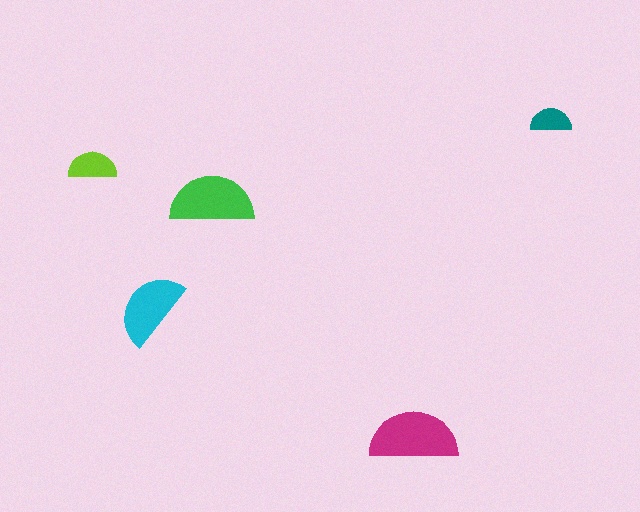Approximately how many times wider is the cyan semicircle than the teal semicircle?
About 2 times wider.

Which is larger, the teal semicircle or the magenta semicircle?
The magenta one.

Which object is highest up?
The teal semicircle is topmost.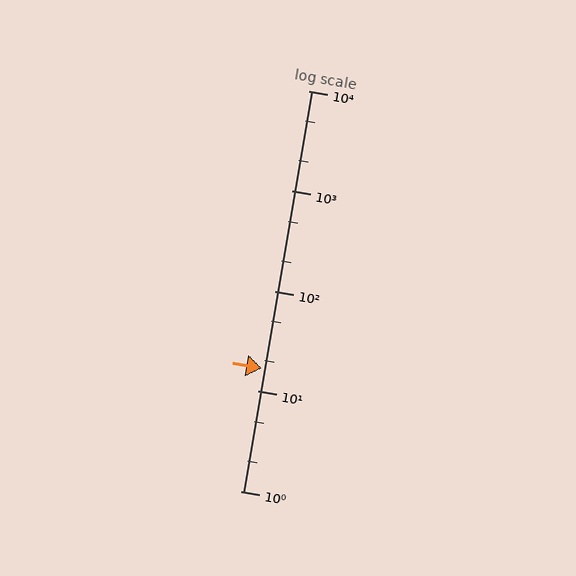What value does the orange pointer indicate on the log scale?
The pointer indicates approximately 17.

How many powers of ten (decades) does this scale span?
The scale spans 4 decades, from 1 to 10000.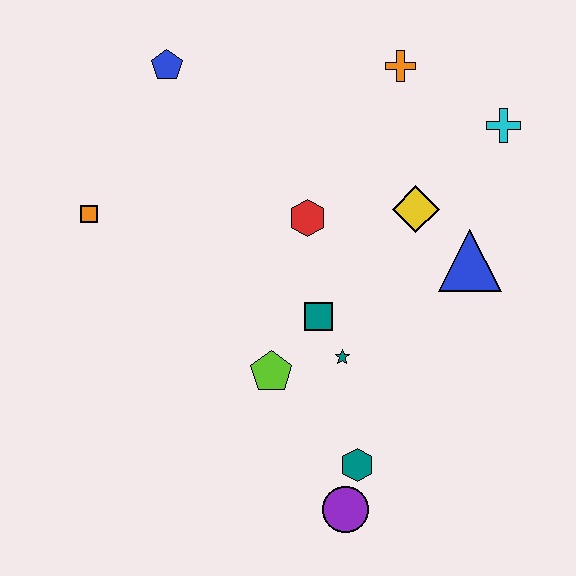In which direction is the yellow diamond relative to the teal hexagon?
The yellow diamond is above the teal hexagon.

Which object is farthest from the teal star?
The blue pentagon is farthest from the teal star.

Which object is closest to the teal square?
The teal star is closest to the teal square.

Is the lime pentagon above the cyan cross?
No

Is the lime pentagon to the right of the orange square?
Yes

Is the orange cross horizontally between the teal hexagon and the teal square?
No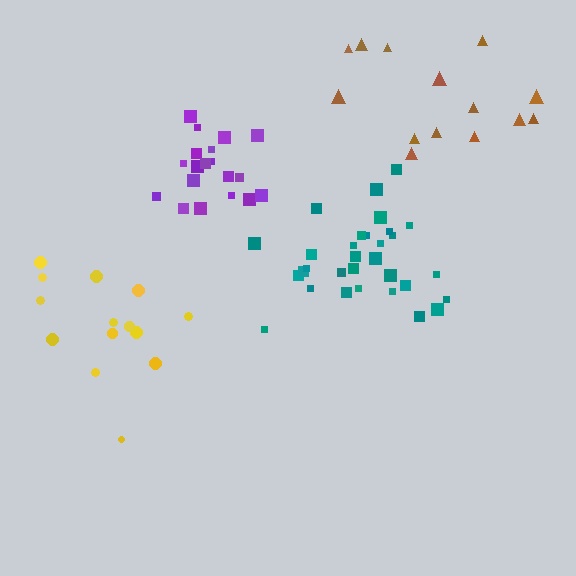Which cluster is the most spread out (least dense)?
Brown.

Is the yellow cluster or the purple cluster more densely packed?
Purple.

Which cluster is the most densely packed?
Teal.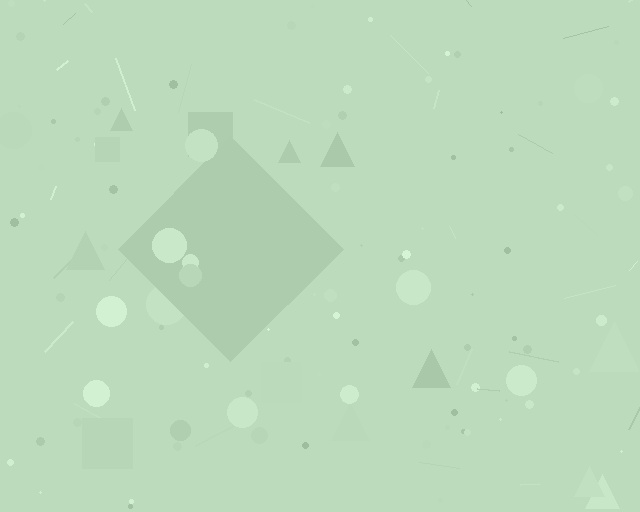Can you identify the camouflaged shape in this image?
The camouflaged shape is a diamond.